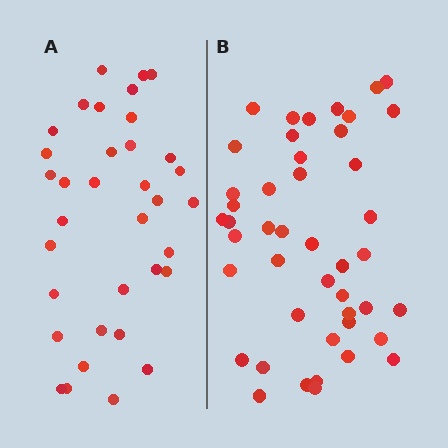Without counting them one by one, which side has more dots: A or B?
Region B (the right region) has more dots.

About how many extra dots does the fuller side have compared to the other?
Region B has roughly 10 or so more dots than region A.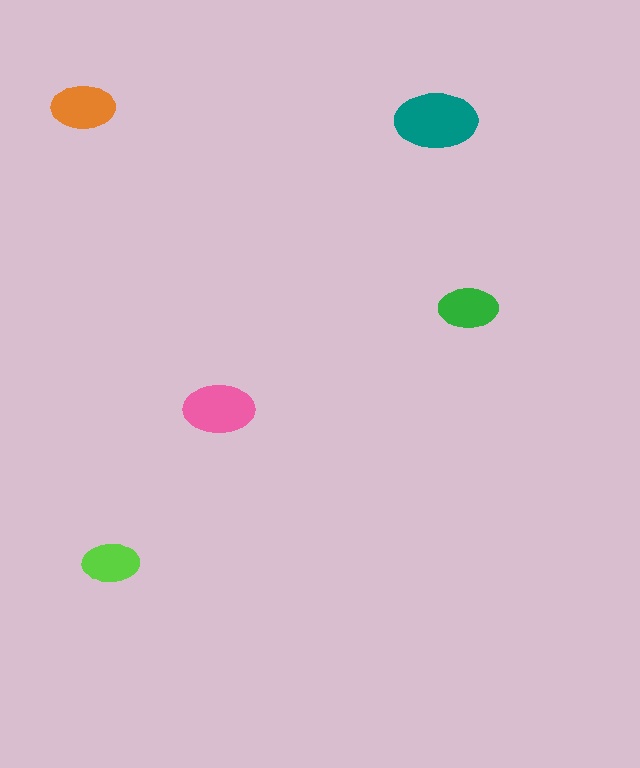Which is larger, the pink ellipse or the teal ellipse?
The teal one.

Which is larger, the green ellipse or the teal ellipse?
The teal one.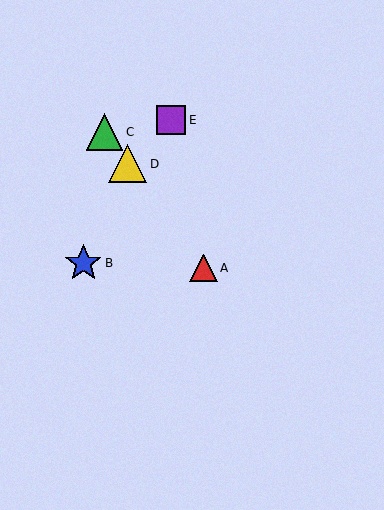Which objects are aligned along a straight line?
Objects A, C, D are aligned along a straight line.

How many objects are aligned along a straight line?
3 objects (A, C, D) are aligned along a straight line.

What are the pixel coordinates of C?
Object C is at (105, 132).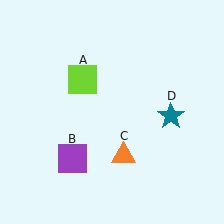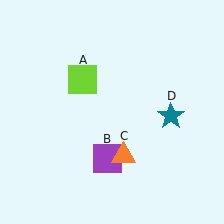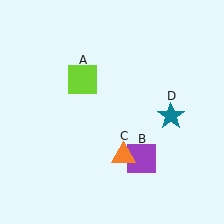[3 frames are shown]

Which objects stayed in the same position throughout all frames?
Lime square (object A) and orange triangle (object C) and teal star (object D) remained stationary.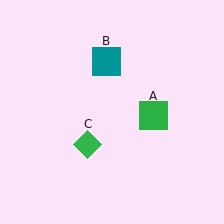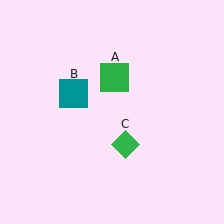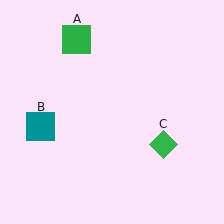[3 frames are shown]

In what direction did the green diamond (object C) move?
The green diamond (object C) moved right.